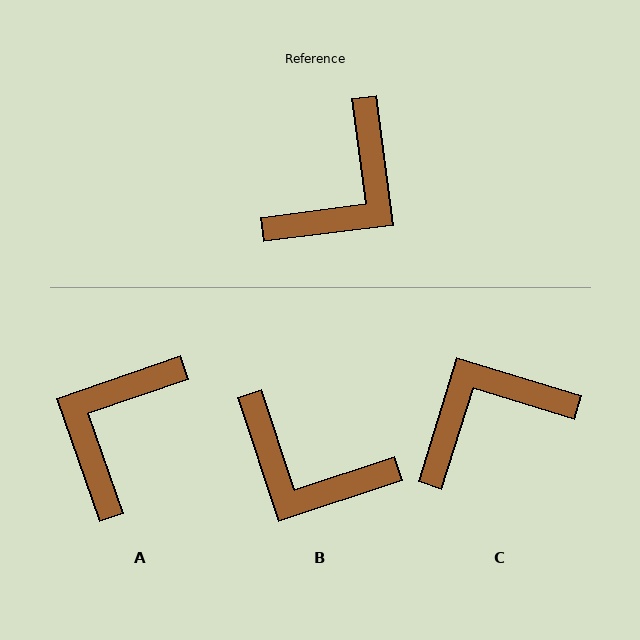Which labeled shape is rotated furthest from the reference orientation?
A, about 168 degrees away.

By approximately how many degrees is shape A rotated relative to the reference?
Approximately 168 degrees clockwise.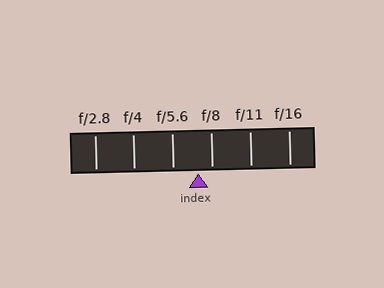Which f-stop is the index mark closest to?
The index mark is closest to f/8.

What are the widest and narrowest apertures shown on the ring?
The widest aperture shown is f/2.8 and the narrowest is f/16.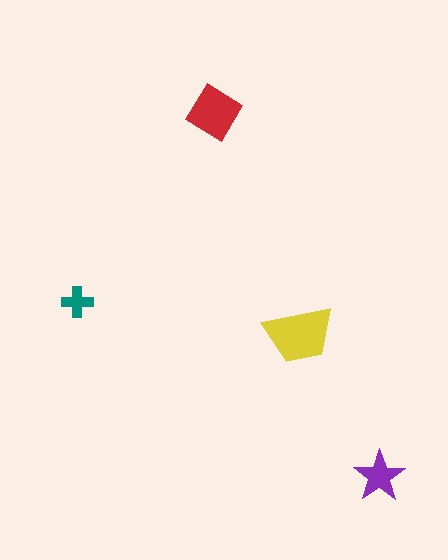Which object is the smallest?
The teal cross.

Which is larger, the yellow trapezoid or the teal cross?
The yellow trapezoid.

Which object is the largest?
The yellow trapezoid.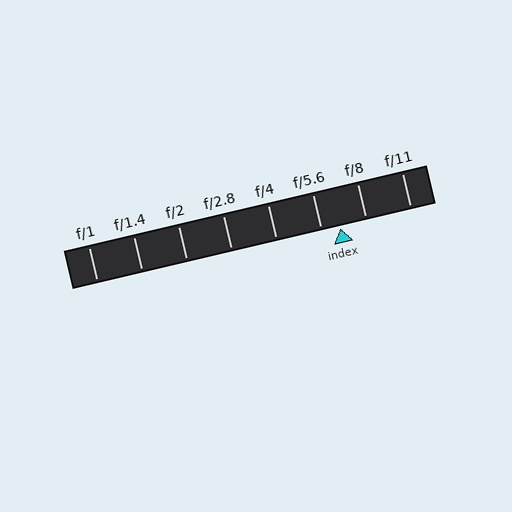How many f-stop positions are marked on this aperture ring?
There are 8 f-stop positions marked.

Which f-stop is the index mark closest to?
The index mark is closest to f/5.6.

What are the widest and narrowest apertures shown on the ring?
The widest aperture shown is f/1 and the narrowest is f/11.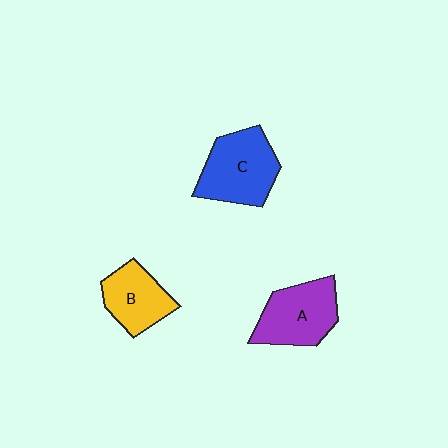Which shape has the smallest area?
Shape B (yellow).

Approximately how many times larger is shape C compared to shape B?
Approximately 1.3 times.